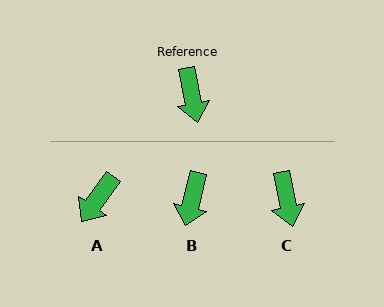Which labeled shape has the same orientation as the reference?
C.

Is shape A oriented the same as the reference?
No, it is off by about 47 degrees.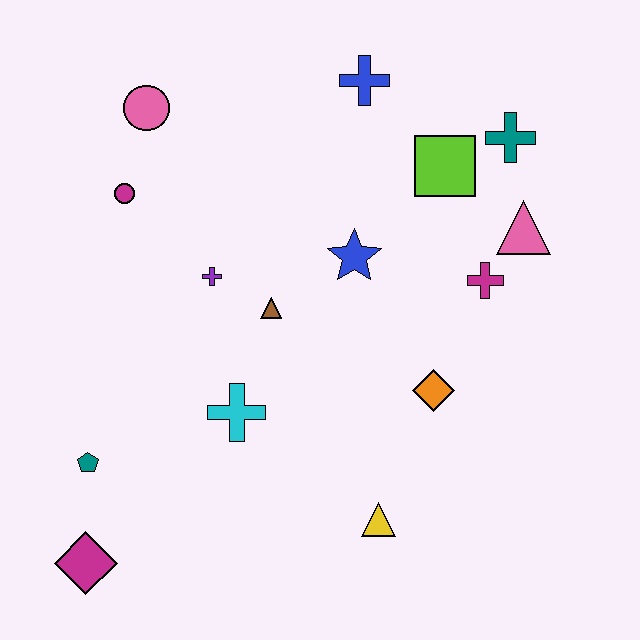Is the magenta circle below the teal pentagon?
No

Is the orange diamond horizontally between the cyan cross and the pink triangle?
Yes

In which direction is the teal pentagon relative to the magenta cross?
The teal pentagon is to the left of the magenta cross.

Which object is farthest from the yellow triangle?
The pink circle is farthest from the yellow triangle.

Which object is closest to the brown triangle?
The purple cross is closest to the brown triangle.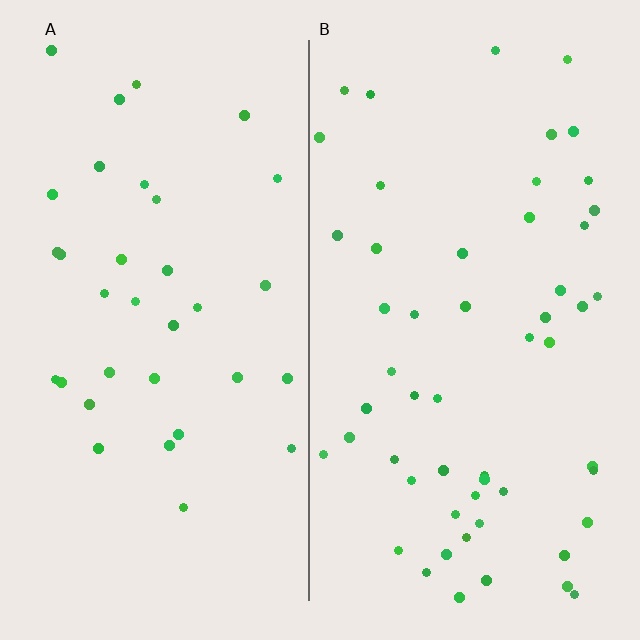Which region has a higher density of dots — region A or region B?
B (the right).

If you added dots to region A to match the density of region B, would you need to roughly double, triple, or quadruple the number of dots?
Approximately double.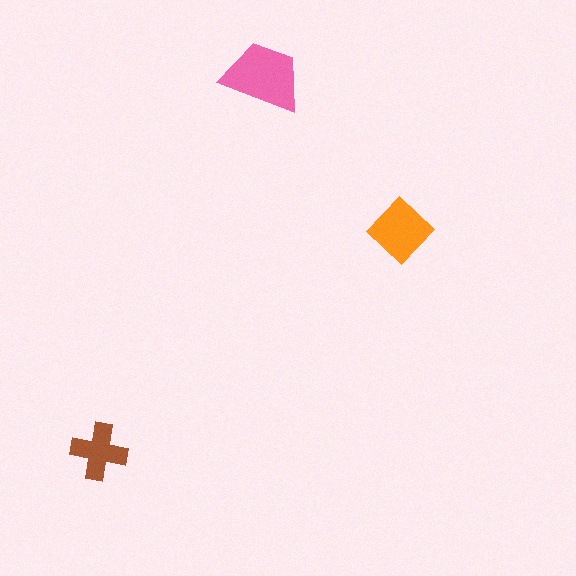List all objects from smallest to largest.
The brown cross, the orange diamond, the pink trapezoid.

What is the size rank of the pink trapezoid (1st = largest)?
1st.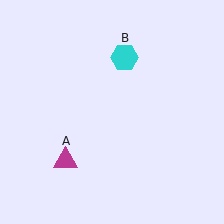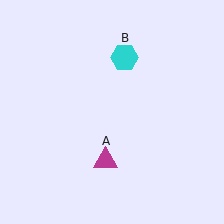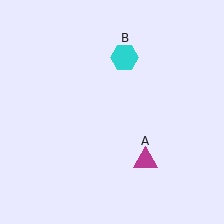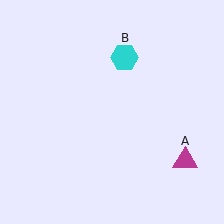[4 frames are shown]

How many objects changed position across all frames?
1 object changed position: magenta triangle (object A).